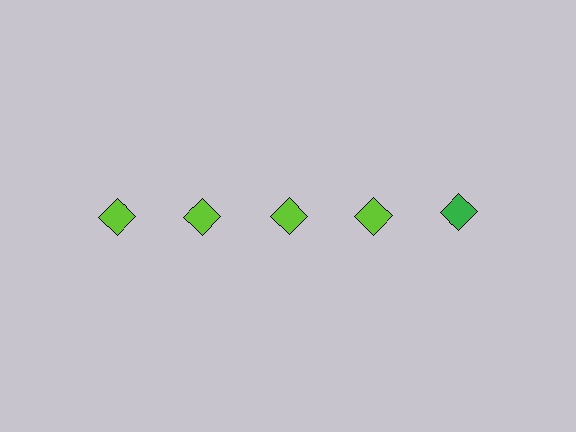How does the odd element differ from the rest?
It has a different color: green instead of lime.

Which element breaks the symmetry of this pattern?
The green diamond in the top row, rightmost column breaks the symmetry. All other shapes are lime diamonds.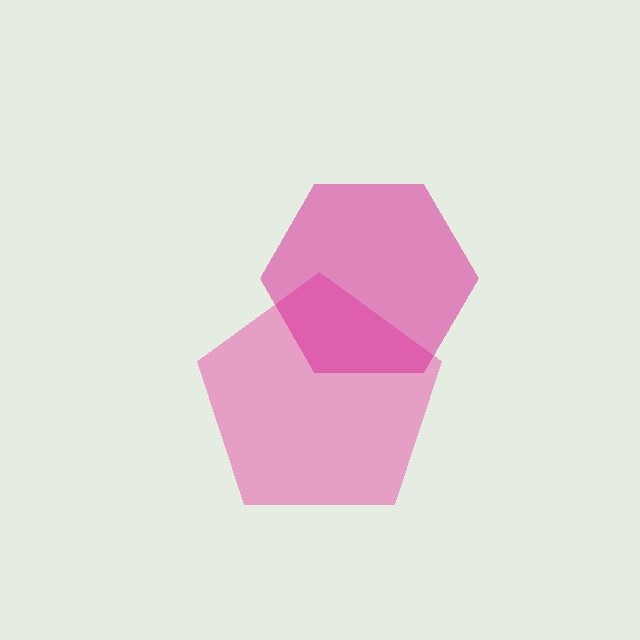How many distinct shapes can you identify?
There are 2 distinct shapes: a pink pentagon, a magenta hexagon.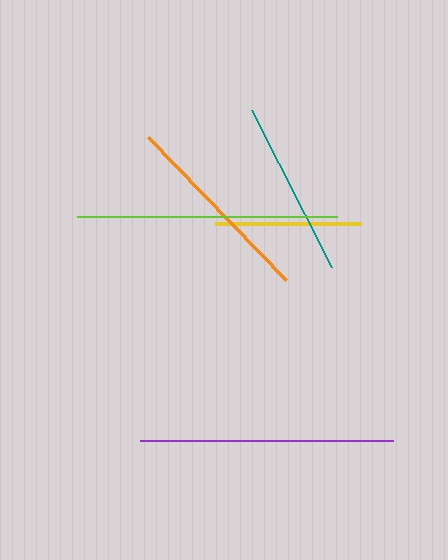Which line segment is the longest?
The lime line is the longest at approximately 261 pixels.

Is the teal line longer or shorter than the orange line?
The orange line is longer than the teal line.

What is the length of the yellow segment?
The yellow segment is approximately 145 pixels long.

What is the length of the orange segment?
The orange segment is approximately 199 pixels long.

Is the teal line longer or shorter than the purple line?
The purple line is longer than the teal line.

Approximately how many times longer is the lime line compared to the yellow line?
The lime line is approximately 1.8 times the length of the yellow line.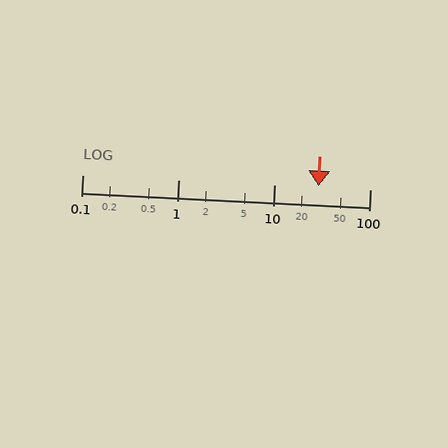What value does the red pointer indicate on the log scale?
The pointer indicates approximately 29.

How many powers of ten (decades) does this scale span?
The scale spans 3 decades, from 0.1 to 100.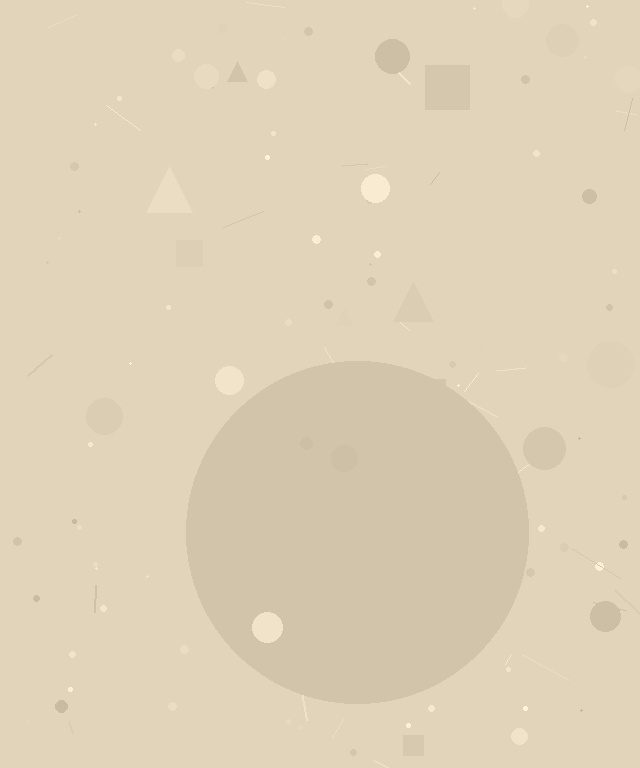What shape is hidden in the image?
A circle is hidden in the image.